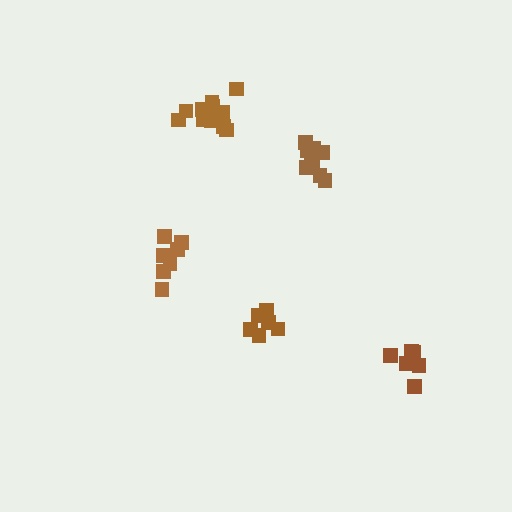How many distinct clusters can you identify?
There are 5 distinct clusters.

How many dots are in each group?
Group 1: 6 dots, Group 2: 7 dots, Group 3: 7 dots, Group 4: 12 dots, Group 5: 9 dots (41 total).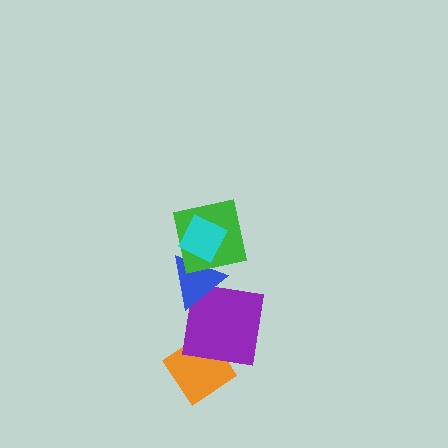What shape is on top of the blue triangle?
The green square is on top of the blue triangle.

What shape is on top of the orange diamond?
The purple square is on top of the orange diamond.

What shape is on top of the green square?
The cyan diamond is on top of the green square.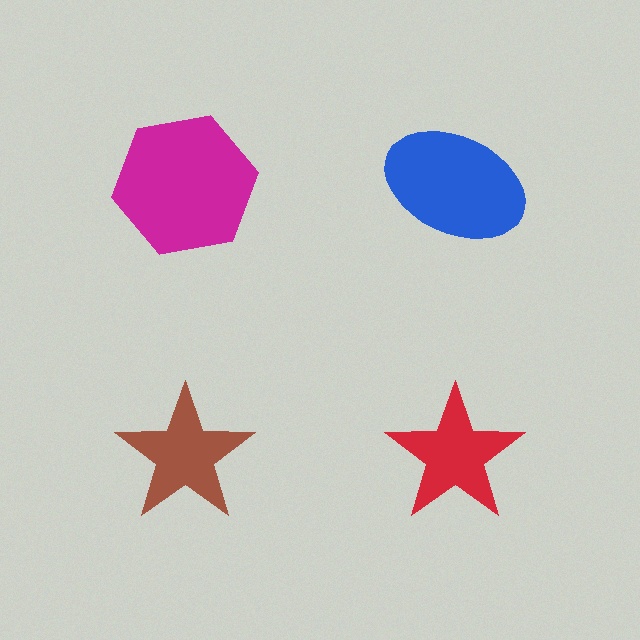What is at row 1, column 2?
A blue ellipse.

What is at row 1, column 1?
A magenta hexagon.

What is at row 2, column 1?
A brown star.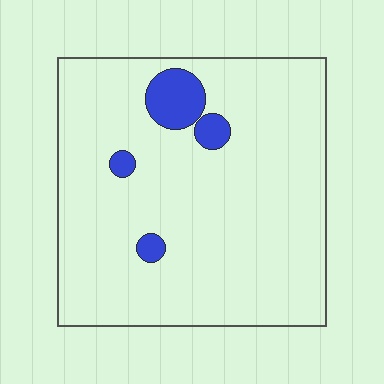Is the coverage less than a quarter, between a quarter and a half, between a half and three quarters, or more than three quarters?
Less than a quarter.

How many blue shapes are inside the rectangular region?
4.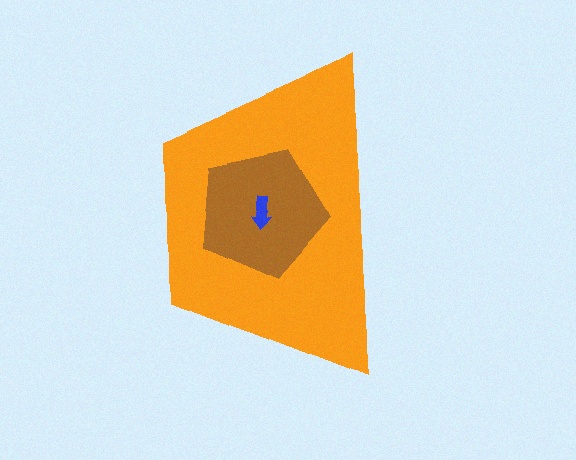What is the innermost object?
The blue arrow.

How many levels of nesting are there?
3.